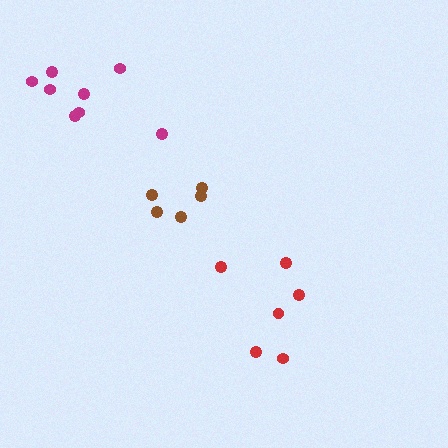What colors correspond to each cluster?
The clusters are colored: red, brown, magenta.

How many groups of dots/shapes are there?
There are 3 groups.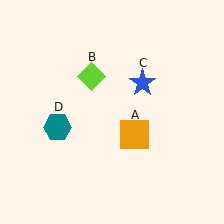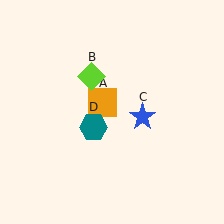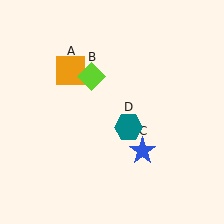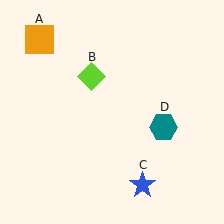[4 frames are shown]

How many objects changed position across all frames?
3 objects changed position: orange square (object A), blue star (object C), teal hexagon (object D).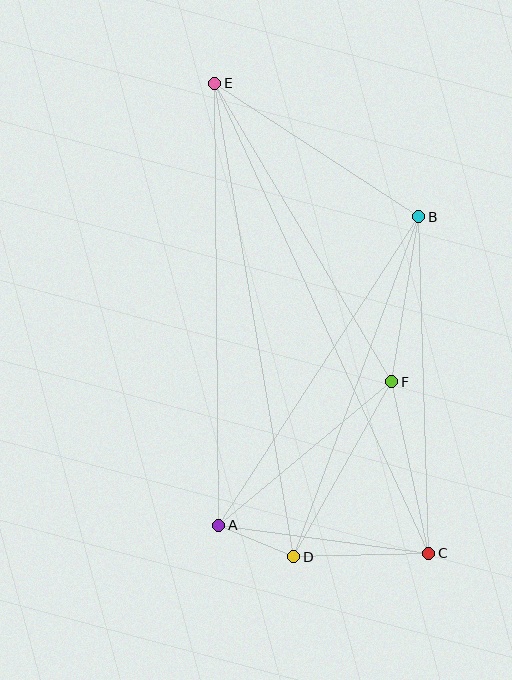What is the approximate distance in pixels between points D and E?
The distance between D and E is approximately 480 pixels.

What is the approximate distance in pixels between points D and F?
The distance between D and F is approximately 201 pixels.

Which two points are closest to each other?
Points A and D are closest to each other.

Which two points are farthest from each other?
Points C and E are farthest from each other.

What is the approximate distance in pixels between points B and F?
The distance between B and F is approximately 167 pixels.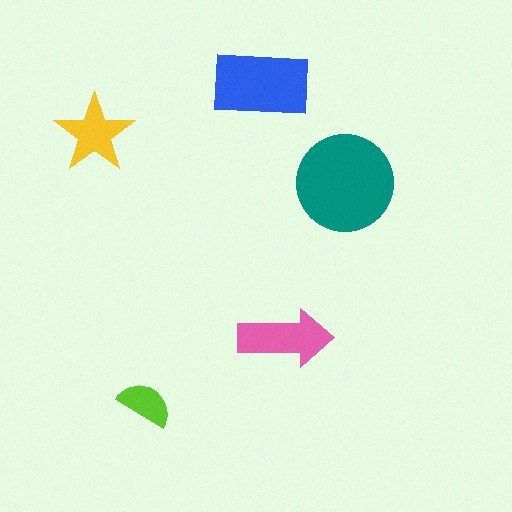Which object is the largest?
The teal circle.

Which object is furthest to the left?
The yellow star is leftmost.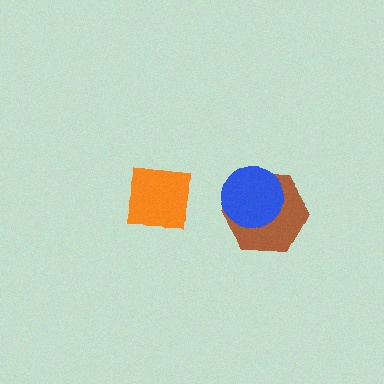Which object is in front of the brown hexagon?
The blue circle is in front of the brown hexagon.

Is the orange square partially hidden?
No, no other shape covers it.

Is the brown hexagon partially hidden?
Yes, it is partially covered by another shape.